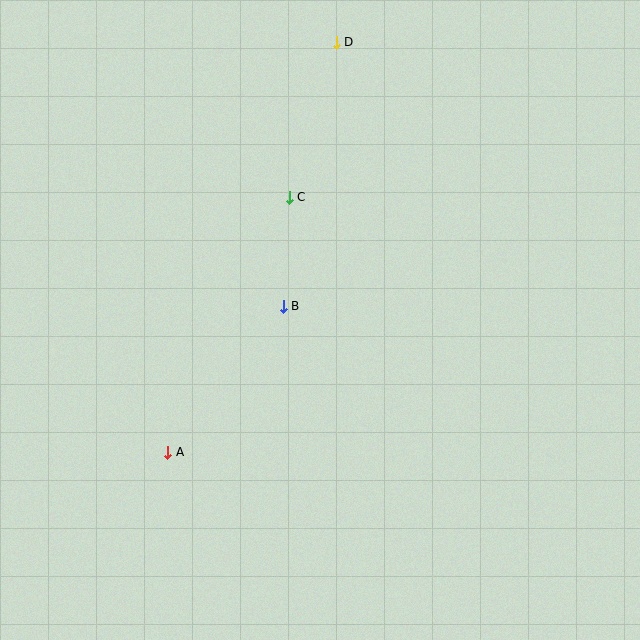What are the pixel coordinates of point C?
Point C is at (289, 197).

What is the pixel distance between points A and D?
The distance between A and D is 443 pixels.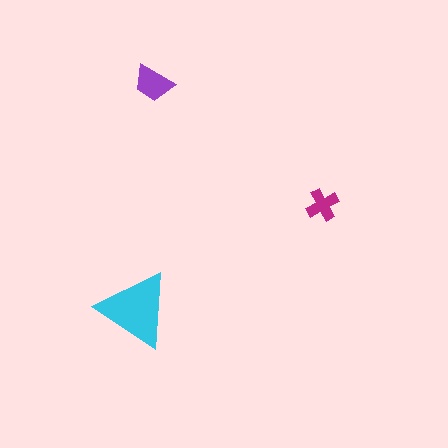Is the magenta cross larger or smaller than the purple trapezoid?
Smaller.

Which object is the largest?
The cyan triangle.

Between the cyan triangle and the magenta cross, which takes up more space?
The cyan triangle.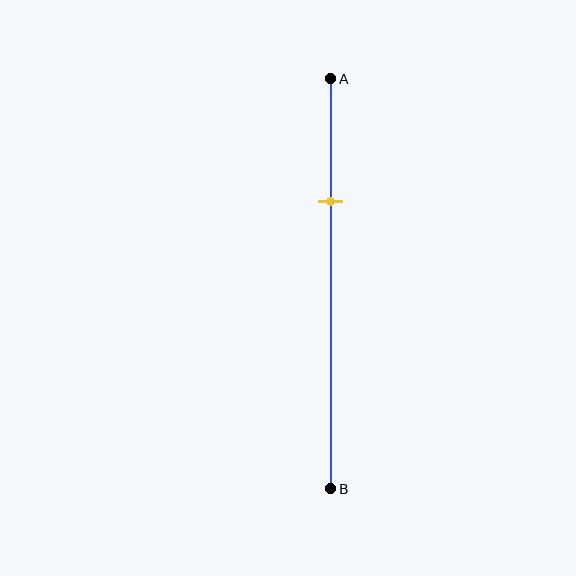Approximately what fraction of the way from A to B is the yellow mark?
The yellow mark is approximately 30% of the way from A to B.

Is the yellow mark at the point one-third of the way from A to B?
No, the mark is at about 30% from A, not at the 33% one-third point.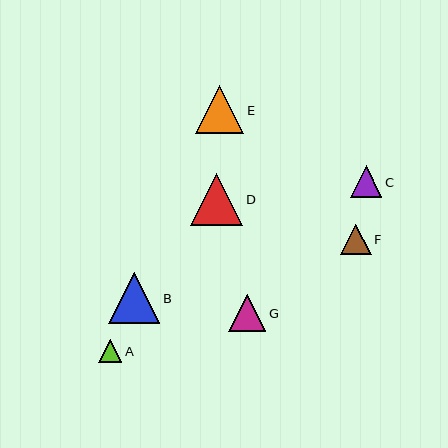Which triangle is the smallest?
Triangle A is the smallest with a size of approximately 24 pixels.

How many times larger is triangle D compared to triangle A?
Triangle D is approximately 2.2 times the size of triangle A.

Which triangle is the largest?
Triangle D is the largest with a size of approximately 52 pixels.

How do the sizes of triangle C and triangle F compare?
Triangle C and triangle F are approximately the same size.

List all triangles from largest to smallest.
From largest to smallest: D, B, E, G, C, F, A.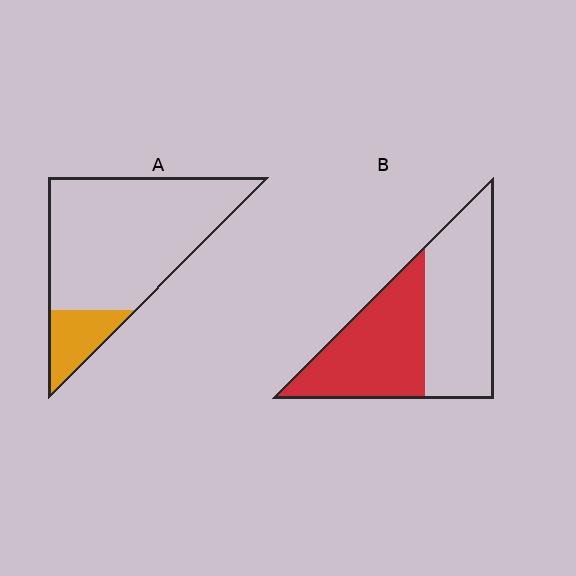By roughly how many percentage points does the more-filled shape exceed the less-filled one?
By roughly 30 percentage points (B over A).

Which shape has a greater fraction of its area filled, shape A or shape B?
Shape B.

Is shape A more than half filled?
No.